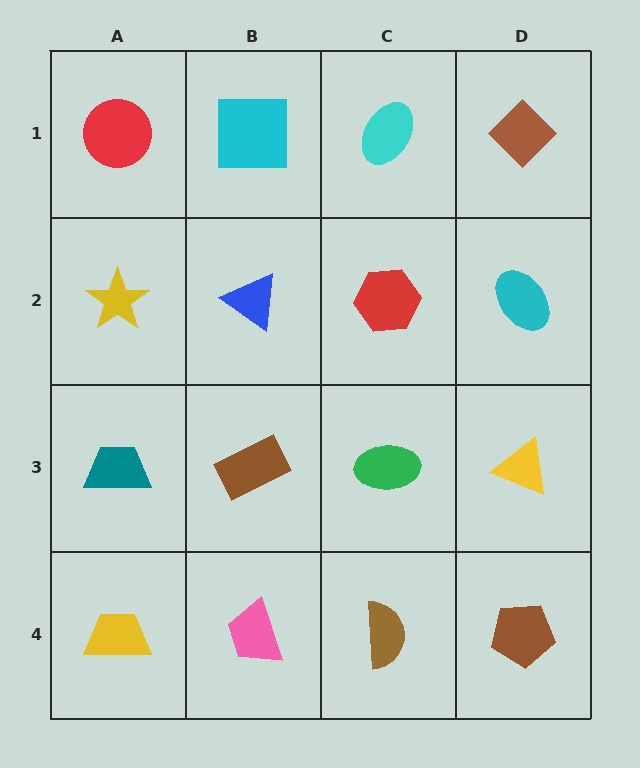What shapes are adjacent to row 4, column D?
A yellow triangle (row 3, column D), a brown semicircle (row 4, column C).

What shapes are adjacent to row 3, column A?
A yellow star (row 2, column A), a yellow trapezoid (row 4, column A), a brown rectangle (row 3, column B).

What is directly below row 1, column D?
A cyan ellipse.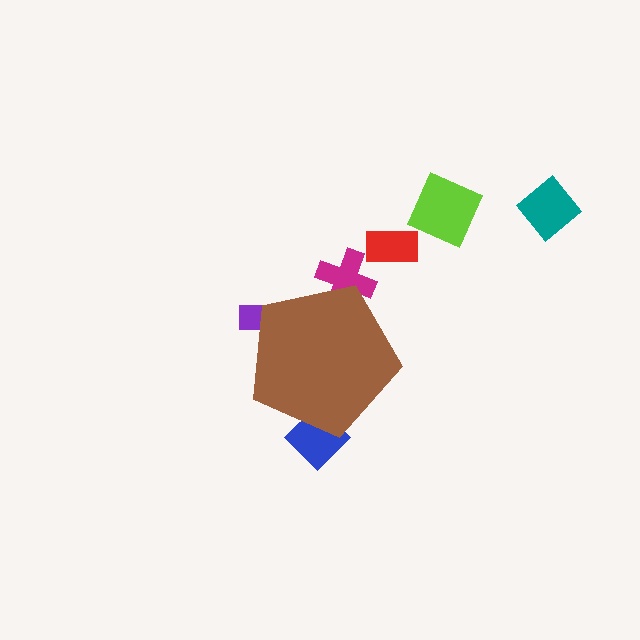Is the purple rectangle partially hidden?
Yes, the purple rectangle is partially hidden behind the brown pentagon.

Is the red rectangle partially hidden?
No, the red rectangle is fully visible.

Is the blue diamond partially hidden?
Yes, the blue diamond is partially hidden behind the brown pentagon.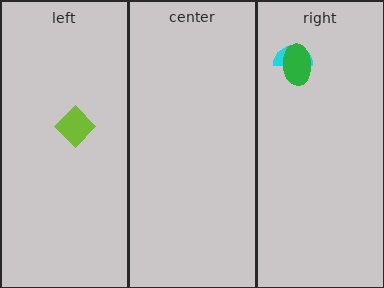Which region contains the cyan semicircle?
The right region.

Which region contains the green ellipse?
The right region.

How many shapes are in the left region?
1.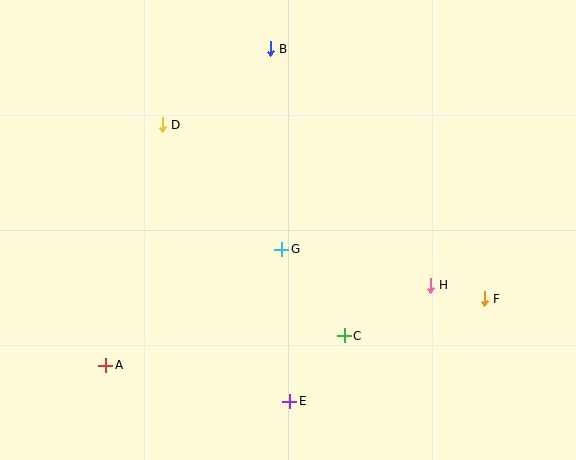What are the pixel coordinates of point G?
Point G is at (282, 249).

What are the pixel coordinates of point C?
Point C is at (344, 336).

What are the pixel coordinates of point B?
Point B is at (270, 49).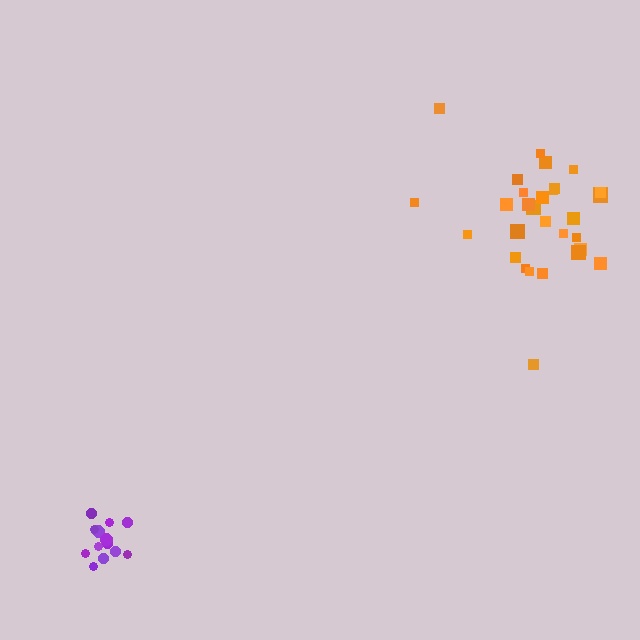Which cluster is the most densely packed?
Purple.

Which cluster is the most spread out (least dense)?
Orange.